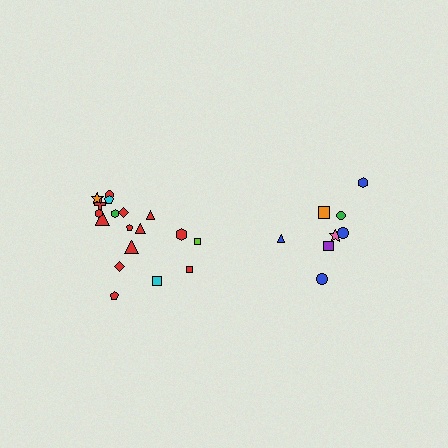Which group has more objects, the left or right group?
The left group.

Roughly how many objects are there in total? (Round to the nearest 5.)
Roughly 25 objects in total.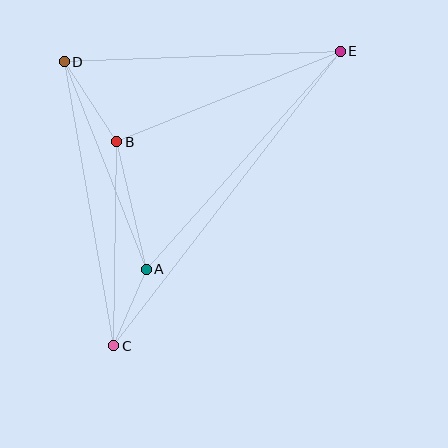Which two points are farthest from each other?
Points C and E are farthest from each other.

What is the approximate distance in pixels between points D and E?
The distance between D and E is approximately 276 pixels.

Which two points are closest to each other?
Points A and C are closest to each other.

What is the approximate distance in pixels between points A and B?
The distance between A and B is approximately 131 pixels.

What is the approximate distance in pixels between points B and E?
The distance between B and E is approximately 241 pixels.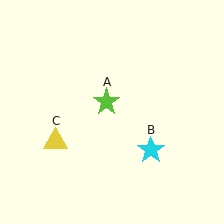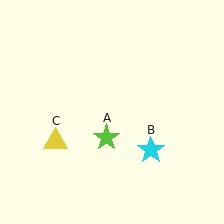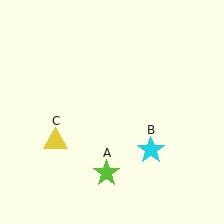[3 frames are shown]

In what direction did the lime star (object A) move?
The lime star (object A) moved down.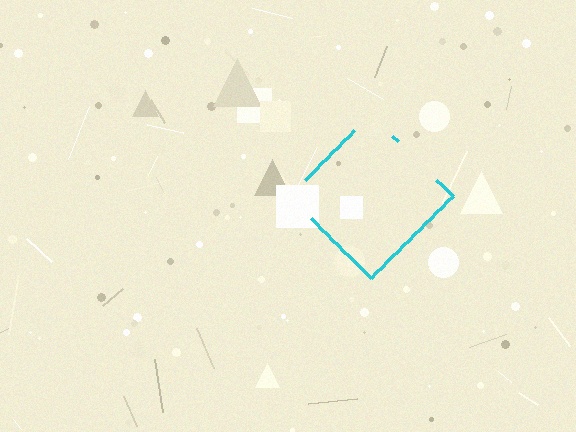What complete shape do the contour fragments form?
The contour fragments form a diamond.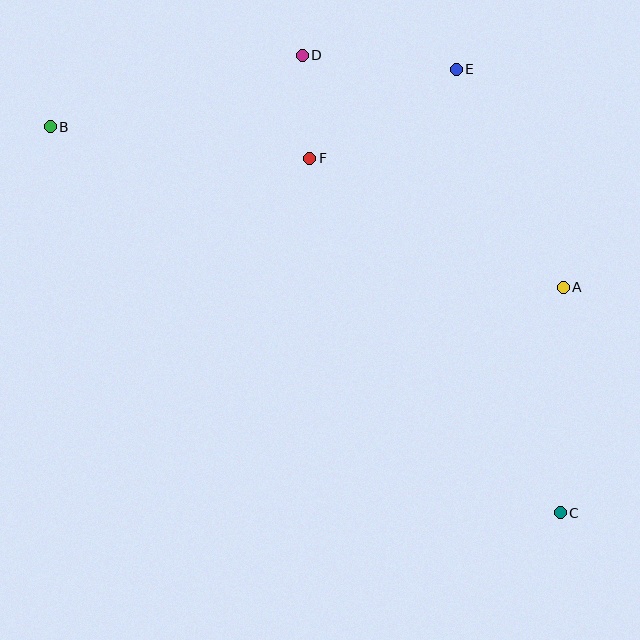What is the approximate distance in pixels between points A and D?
The distance between A and D is approximately 349 pixels.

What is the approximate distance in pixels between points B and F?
The distance between B and F is approximately 261 pixels.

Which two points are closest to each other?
Points D and F are closest to each other.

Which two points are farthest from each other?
Points B and C are farthest from each other.